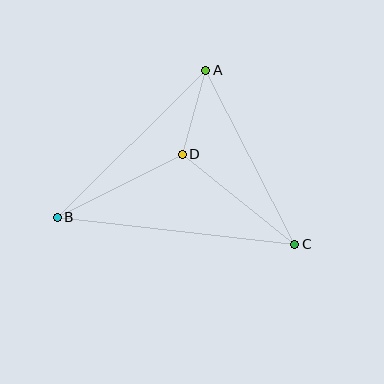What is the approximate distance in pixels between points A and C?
The distance between A and C is approximately 195 pixels.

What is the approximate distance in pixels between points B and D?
The distance between B and D is approximately 140 pixels.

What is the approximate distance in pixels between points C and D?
The distance between C and D is approximately 144 pixels.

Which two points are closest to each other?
Points A and D are closest to each other.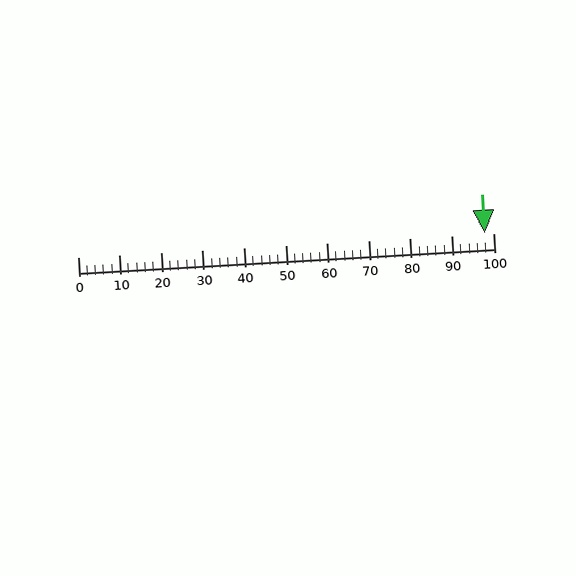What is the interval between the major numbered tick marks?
The major tick marks are spaced 10 units apart.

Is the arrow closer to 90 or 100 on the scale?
The arrow is closer to 100.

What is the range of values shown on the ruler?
The ruler shows values from 0 to 100.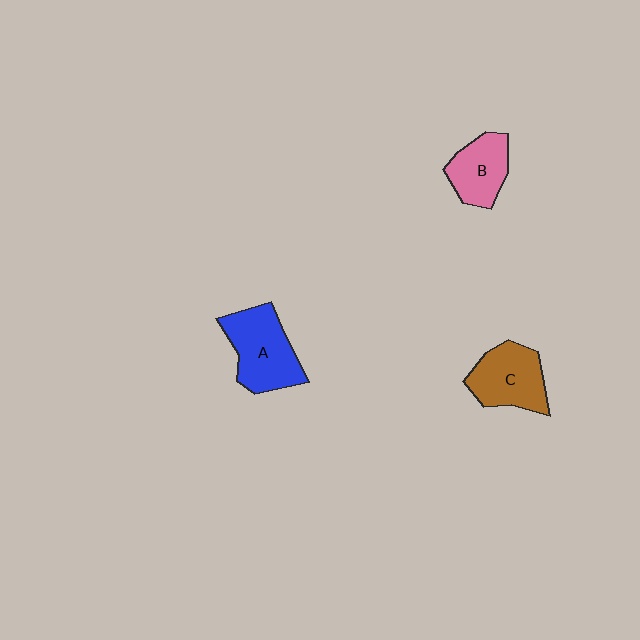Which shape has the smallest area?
Shape B (pink).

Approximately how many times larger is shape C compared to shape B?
Approximately 1.2 times.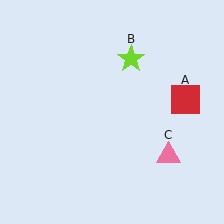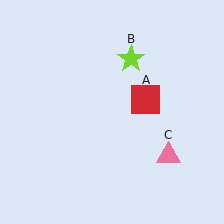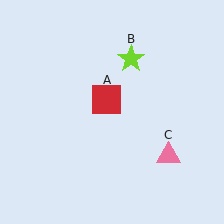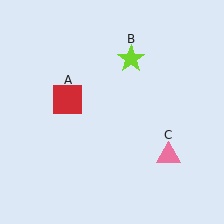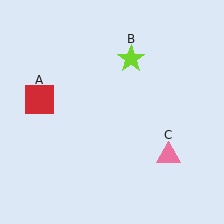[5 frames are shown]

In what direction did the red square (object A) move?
The red square (object A) moved left.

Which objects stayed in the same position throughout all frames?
Lime star (object B) and pink triangle (object C) remained stationary.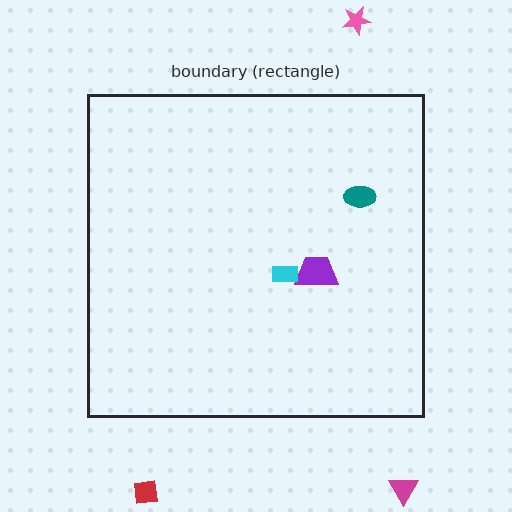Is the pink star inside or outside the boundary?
Outside.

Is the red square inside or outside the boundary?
Outside.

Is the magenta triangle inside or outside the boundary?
Outside.